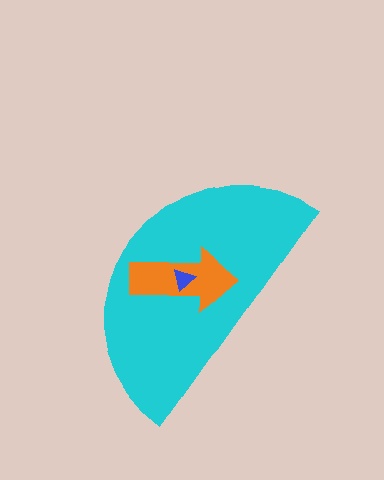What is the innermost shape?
The blue triangle.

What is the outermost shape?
The cyan semicircle.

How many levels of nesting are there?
3.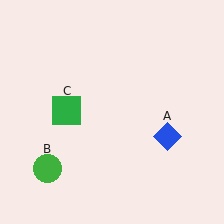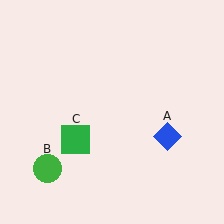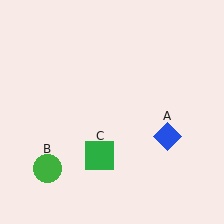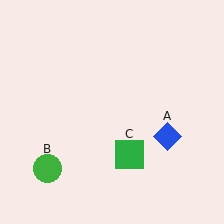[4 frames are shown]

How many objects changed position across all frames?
1 object changed position: green square (object C).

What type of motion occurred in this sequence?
The green square (object C) rotated counterclockwise around the center of the scene.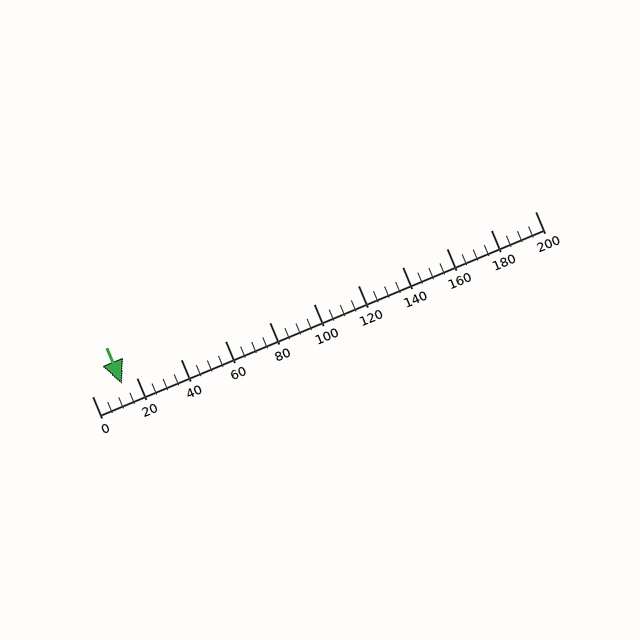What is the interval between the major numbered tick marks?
The major tick marks are spaced 20 units apart.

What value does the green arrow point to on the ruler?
The green arrow points to approximately 14.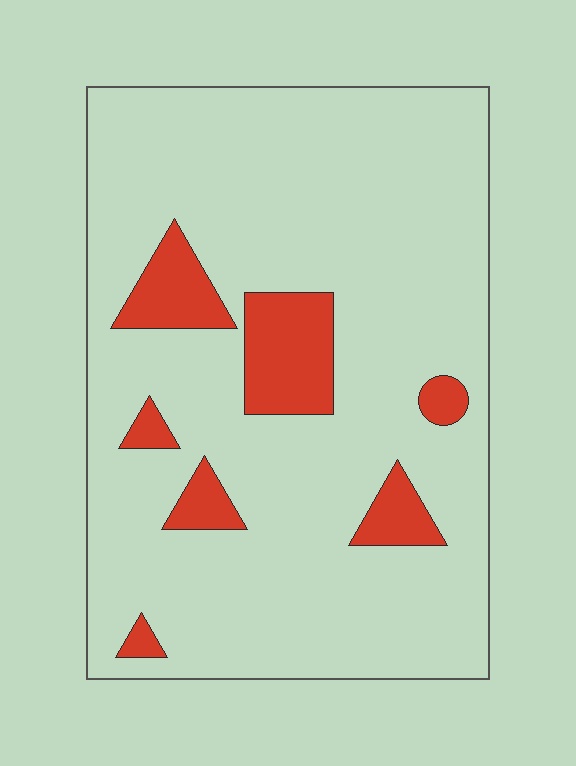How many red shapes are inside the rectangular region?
7.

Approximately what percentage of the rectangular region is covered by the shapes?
Approximately 15%.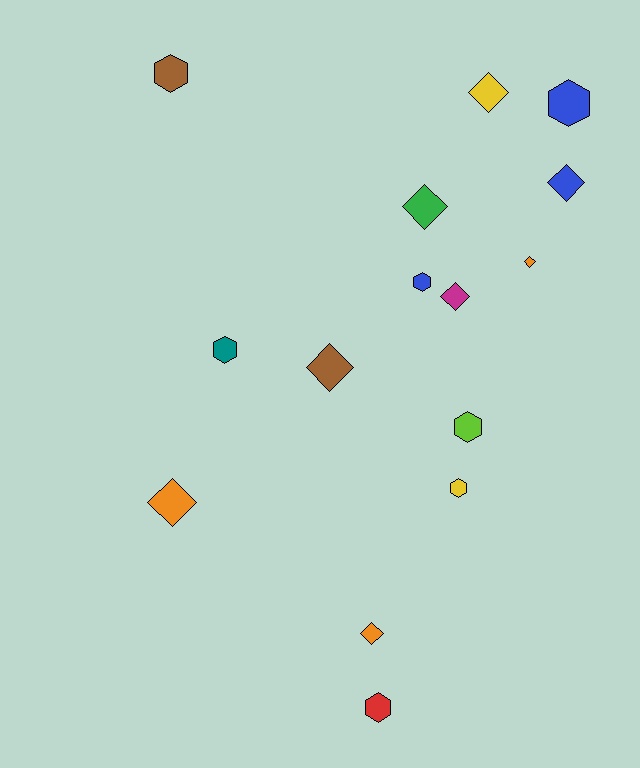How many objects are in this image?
There are 15 objects.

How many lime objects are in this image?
There is 1 lime object.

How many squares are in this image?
There are no squares.